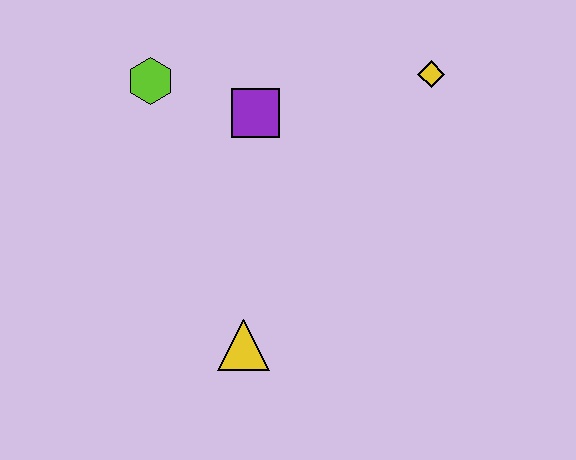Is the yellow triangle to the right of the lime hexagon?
Yes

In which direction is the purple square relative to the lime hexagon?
The purple square is to the right of the lime hexagon.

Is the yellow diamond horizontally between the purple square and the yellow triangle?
No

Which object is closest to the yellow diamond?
The purple square is closest to the yellow diamond.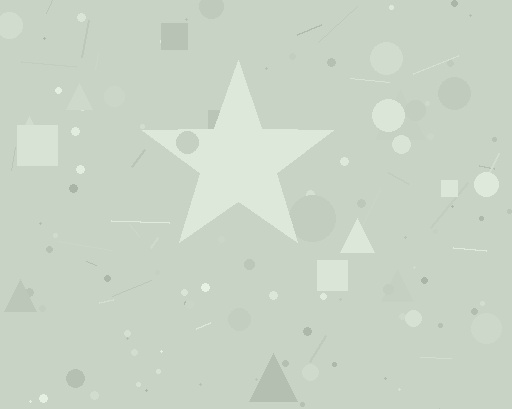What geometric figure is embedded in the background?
A star is embedded in the background.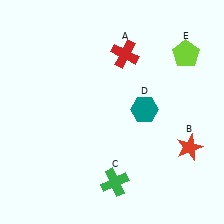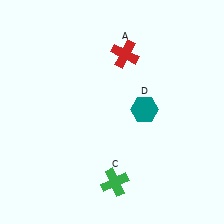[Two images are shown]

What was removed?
The red star (B), the lime pentagon (E) were removed in Image 2.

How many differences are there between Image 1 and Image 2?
There are 2 differences between the two images.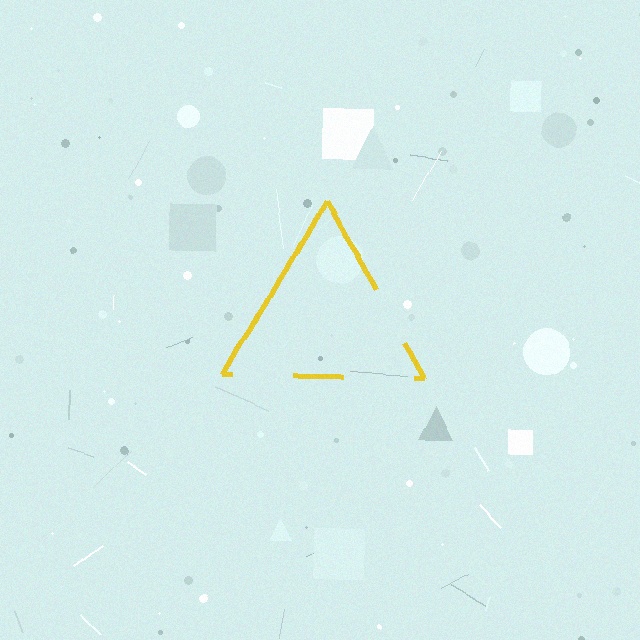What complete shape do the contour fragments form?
The contour fragments form a triangle.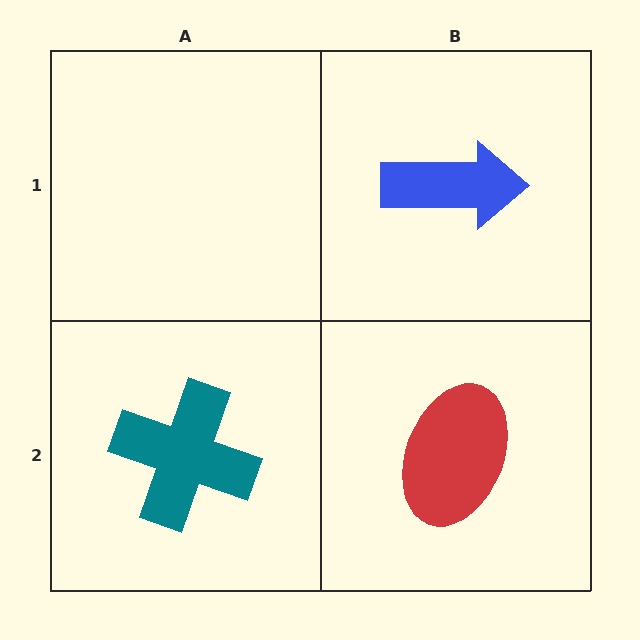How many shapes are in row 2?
2 shapes.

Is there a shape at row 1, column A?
No, that cell is empty.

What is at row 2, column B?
A red ellipse.